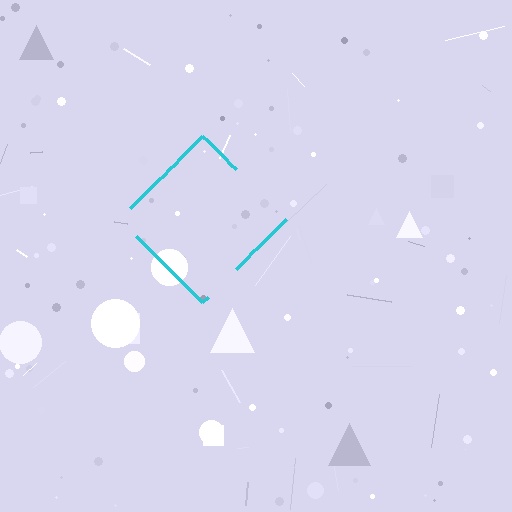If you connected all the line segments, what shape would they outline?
They would outline a diamond.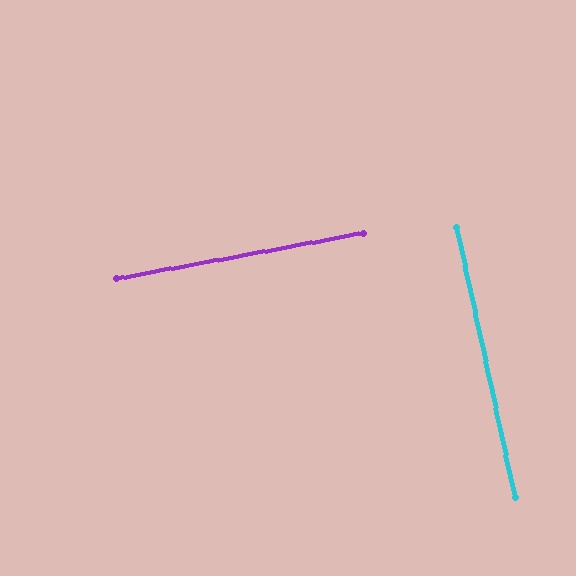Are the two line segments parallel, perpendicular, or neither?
Perpendicular — they meet at approximately 88°.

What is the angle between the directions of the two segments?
Approximately 88 degrees.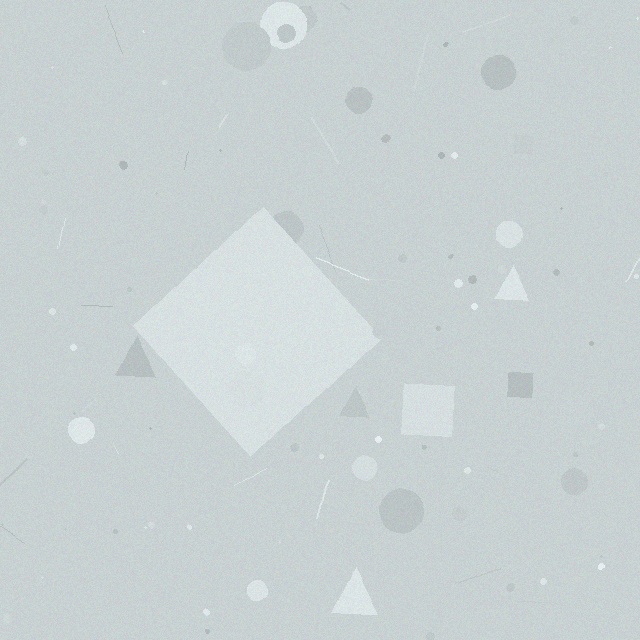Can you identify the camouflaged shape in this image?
The camouflaged shape is a diamond.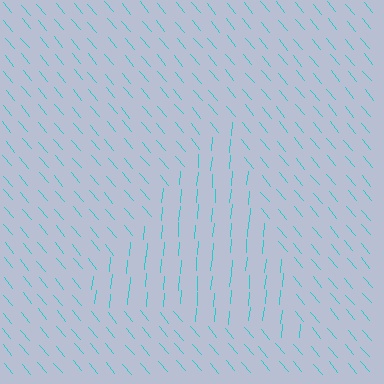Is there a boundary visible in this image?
Yes, there is a texture boundary formed by a change in line orientation.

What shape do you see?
I see a triangle.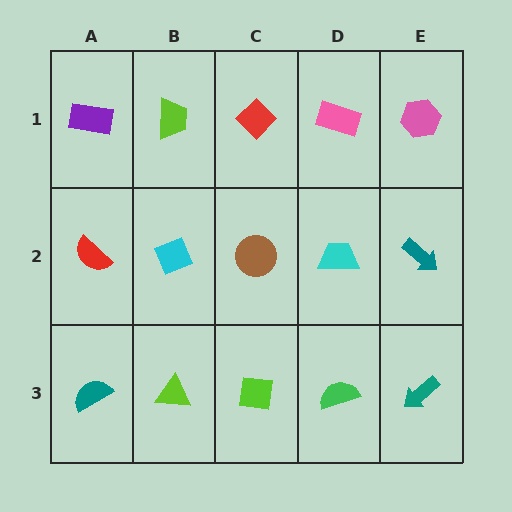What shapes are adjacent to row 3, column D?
A cyan trapezoid (row 2, column D), a lime square (row 3, column C), a teal arrow (row 3, column E).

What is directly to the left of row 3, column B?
A teal semicircle.